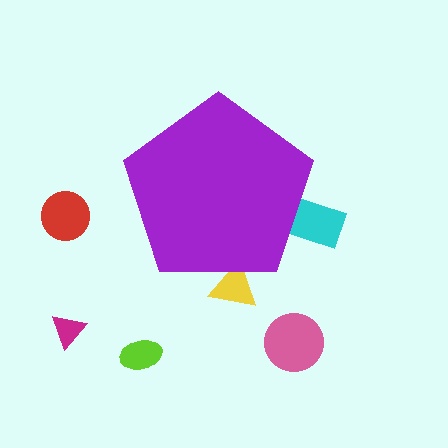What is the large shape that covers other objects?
A purple pentagon.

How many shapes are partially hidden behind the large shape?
2 shapes are partially hidden.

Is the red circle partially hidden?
No, the red circle is fully visible.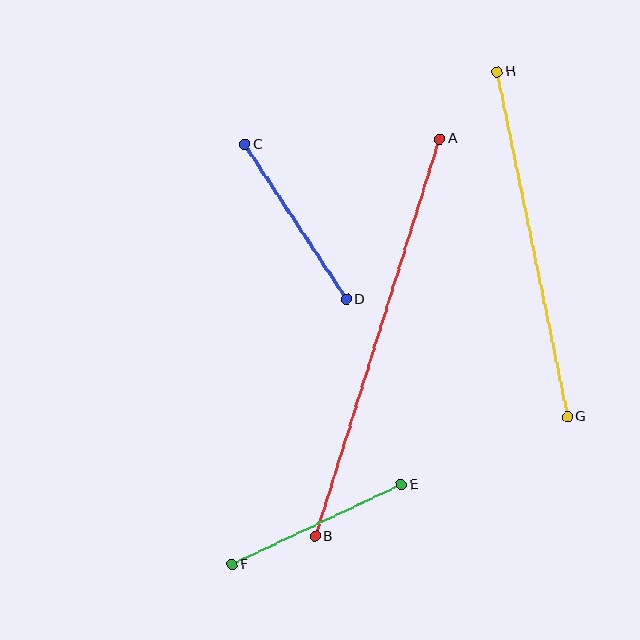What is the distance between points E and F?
The distance is approximately 187 pixels.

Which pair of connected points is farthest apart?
Points A and B are farthest apart.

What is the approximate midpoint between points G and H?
The midpoint is at approximately (532, 244) pixels.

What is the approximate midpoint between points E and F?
The midpoint is at approximately (317, 525) pixels.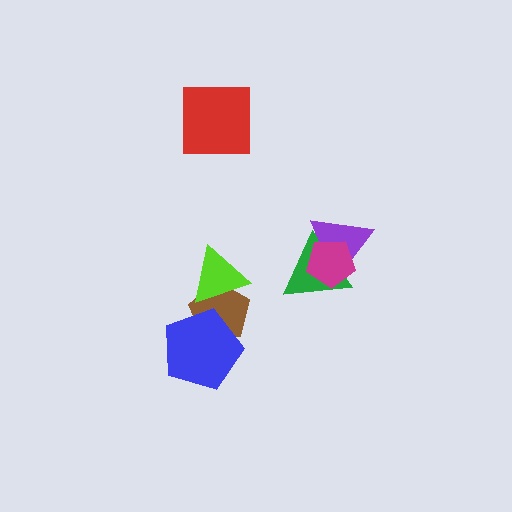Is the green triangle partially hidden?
Yes, it is partially covered by another shape.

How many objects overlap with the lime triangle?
1 object overlaps with the lime triangle.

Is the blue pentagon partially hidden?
No, no other shape covers it.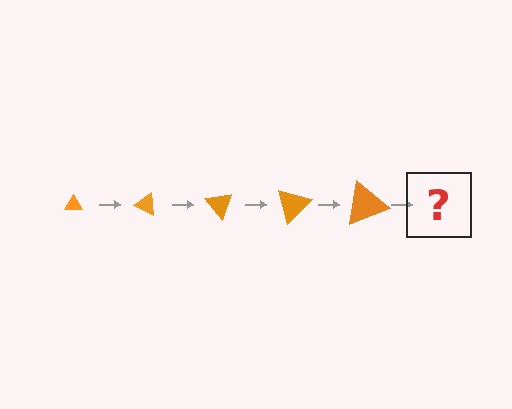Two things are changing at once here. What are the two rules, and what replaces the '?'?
The two rules are that the triangle grows larger each step and it rotates 25 degrees each step. The '?' should be a triangle, larger than the previous one and rotated 125 degrees from the start.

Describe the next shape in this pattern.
It should be a triangle, larger than the previous one and rotated 125 degrees from the start.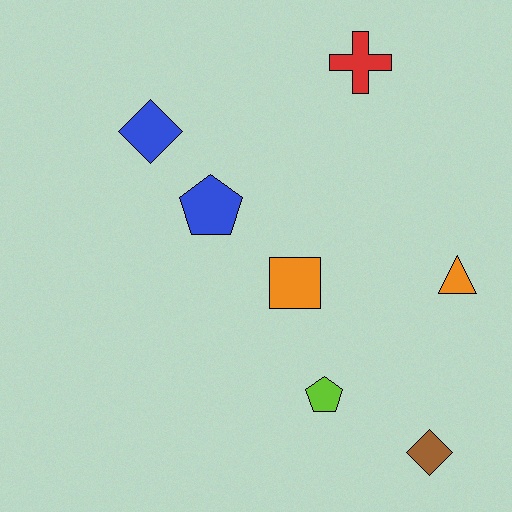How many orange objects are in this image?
There are 2 orange objects.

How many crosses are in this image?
There is 1 cross.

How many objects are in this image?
There are 7 objects.